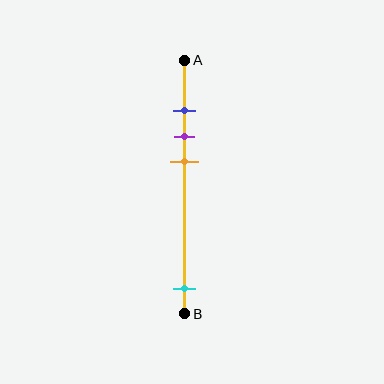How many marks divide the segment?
There are 4 marks dividing the segment.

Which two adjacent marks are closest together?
The blue and purple marks are the closest adjacent pair.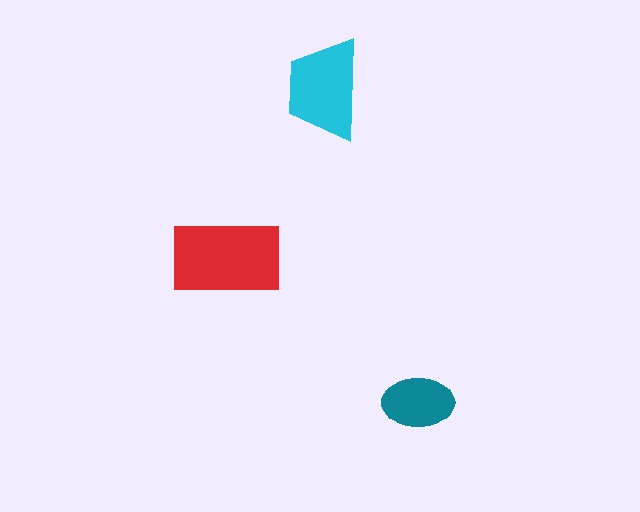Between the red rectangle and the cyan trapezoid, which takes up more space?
The red rectangle.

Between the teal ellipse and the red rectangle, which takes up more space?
The red rectangle.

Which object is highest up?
The cyan trapezoid is topmost.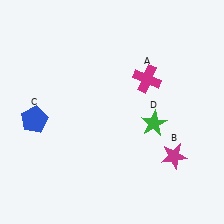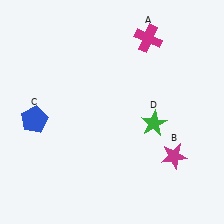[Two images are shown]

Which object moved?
The magenta cross (A) moved up.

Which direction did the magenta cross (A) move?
The magenta cross (A) moved up.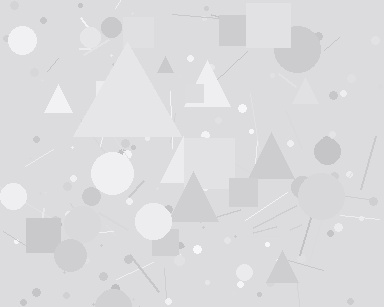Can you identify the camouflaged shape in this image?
The camouflaged shape is a triangle.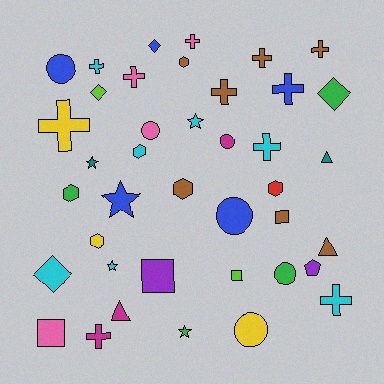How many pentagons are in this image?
There is 1 pentagon.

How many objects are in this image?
There are 40 objects.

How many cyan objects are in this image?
There are 7 cyan objects.